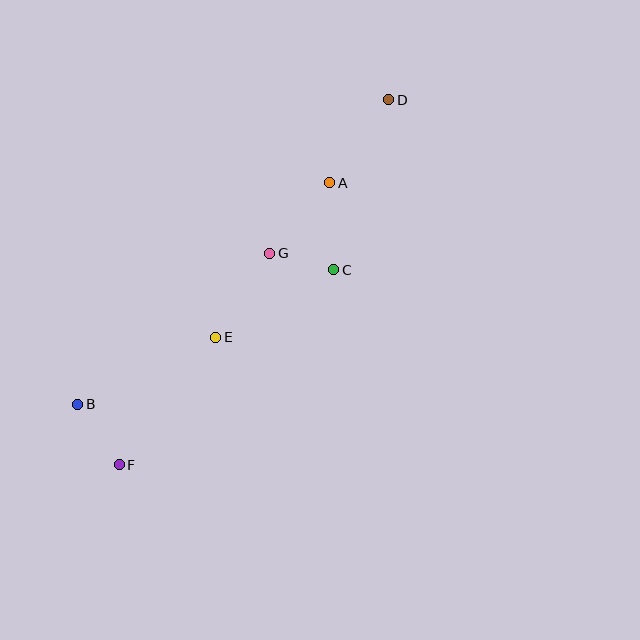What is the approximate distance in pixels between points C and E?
The distance between C and E is approximately 136 pixels.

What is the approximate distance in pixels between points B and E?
The distance between B and E is approximately 154 pixels.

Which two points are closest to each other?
Points C and G are closest to each other.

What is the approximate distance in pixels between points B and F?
The distance between B and F is approximately 73 pixels.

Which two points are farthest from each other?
Points D and F are farthest from each other.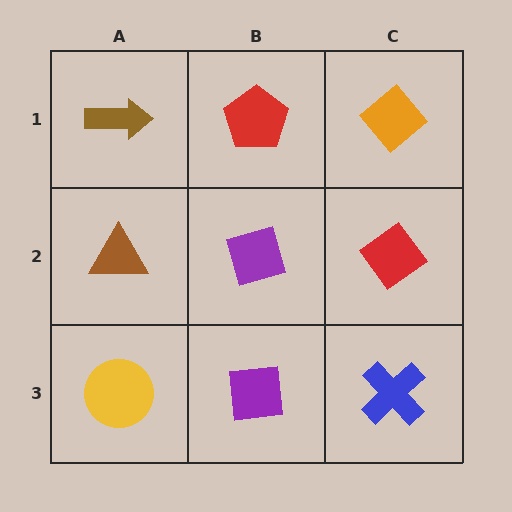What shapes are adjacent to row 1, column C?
A red diamond (row 2, column C), a red pentagon (row 1, column B).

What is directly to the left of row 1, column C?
A red pentagon.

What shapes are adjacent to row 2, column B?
A red pentagon (row 1, column B), a purple square (row 3, column B), a brown triangle (row 2, column A), a red diamond (row 2, column C).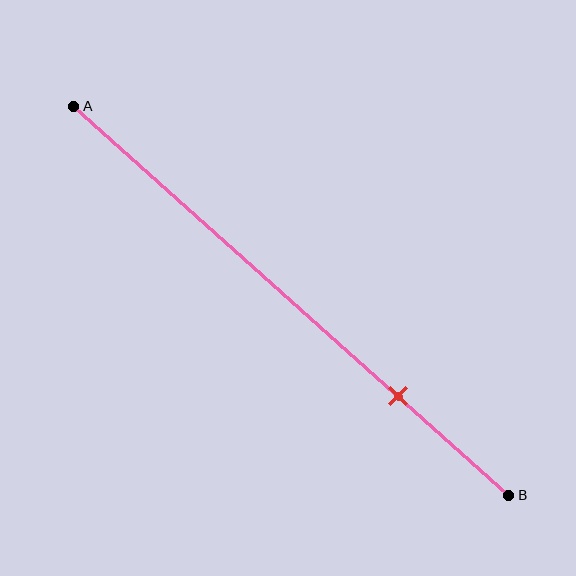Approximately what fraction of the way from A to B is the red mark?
The red mark is approximately 75% of the way from A to B.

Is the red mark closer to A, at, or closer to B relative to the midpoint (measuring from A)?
The red mark is closer to point B than the midpoint of segment AB.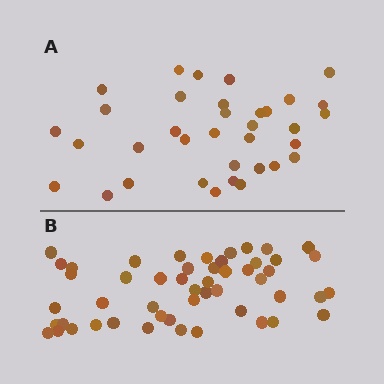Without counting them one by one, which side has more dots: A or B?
Region B (the bottom region) has more dots.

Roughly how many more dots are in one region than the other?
Region B has approximately 15 more dots than region A.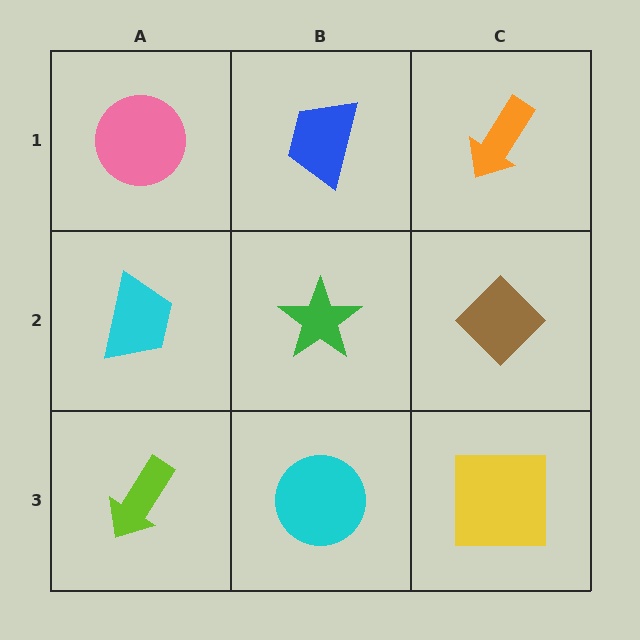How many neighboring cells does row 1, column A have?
2.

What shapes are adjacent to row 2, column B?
A blue trapezoid (row 1, column B), a cyan circle (row 3, column B), a cyan trapezoid (row 2, column A), a brown diamond (row 2, column C).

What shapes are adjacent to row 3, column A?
A cyan trapezoid (row 2, column A), a cyan circle (row 3, column B).